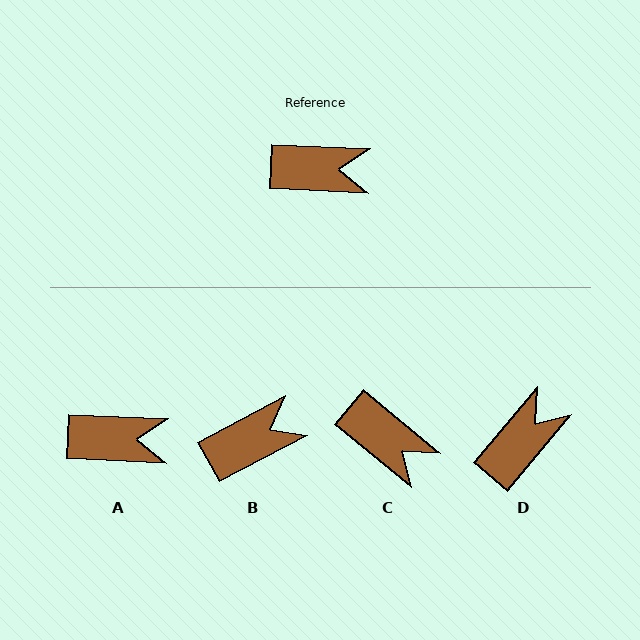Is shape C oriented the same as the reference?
No, it is off by about 37 degrees.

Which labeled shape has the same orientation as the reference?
A.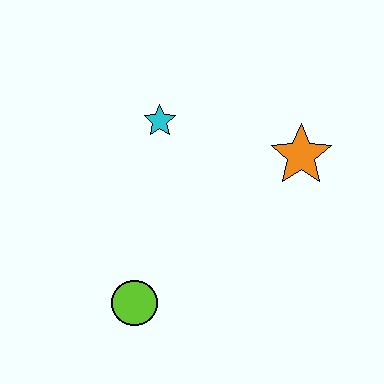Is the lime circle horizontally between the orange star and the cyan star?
No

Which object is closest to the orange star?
The cyan star is closest to the orange star.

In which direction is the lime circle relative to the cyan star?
The lime circle is below the cyan star.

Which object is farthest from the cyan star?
The lime circle is farthest from the cyan star.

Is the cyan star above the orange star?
Yes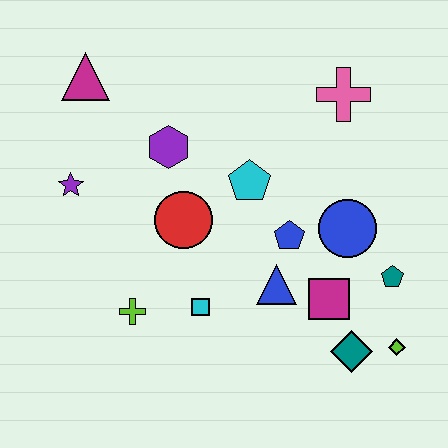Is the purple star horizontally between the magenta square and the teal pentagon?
No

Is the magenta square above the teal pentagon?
No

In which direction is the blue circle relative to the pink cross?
The blue circle is below the pink cross.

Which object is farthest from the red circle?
The lime diamond is farthest from the red circle.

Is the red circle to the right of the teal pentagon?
No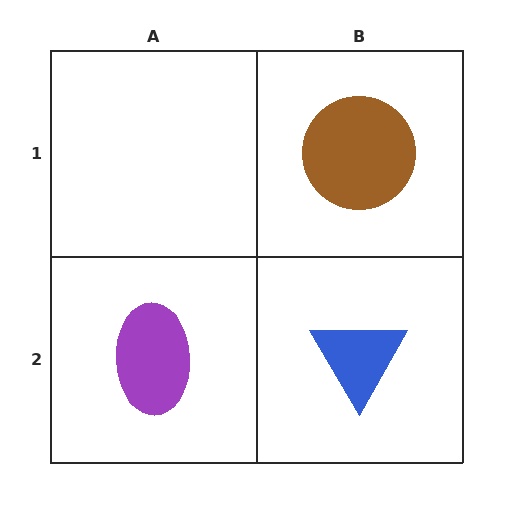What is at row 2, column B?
A blue triangle.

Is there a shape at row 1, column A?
No, that cell is empty.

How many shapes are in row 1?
1 shape.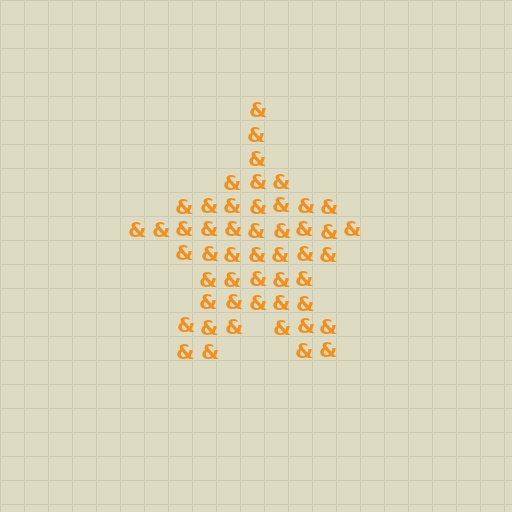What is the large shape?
The large shape is a star.